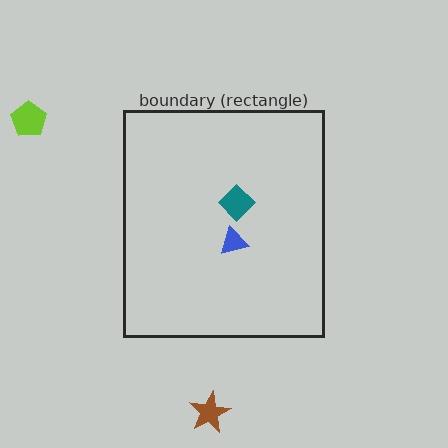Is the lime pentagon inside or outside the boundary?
Outside.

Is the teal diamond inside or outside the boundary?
Inside.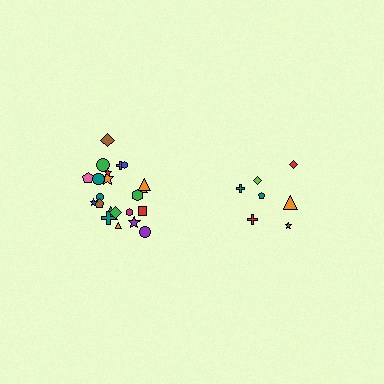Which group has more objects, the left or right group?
The left group.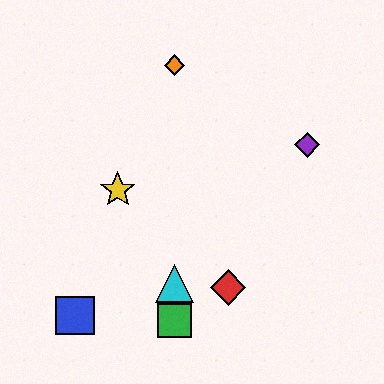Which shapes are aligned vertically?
The green square, the orange diamond, the cyan triangle are aligned vertically.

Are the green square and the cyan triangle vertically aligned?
Yes, both are at x≈175.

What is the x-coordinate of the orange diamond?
The orange diamond is at x≈175.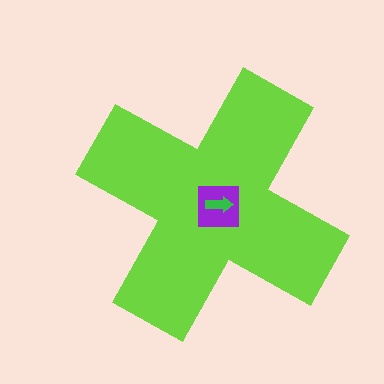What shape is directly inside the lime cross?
The purple square.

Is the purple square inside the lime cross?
Yes.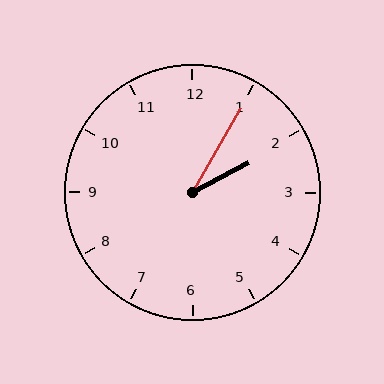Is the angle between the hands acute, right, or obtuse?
It is acute.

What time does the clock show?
2:05.